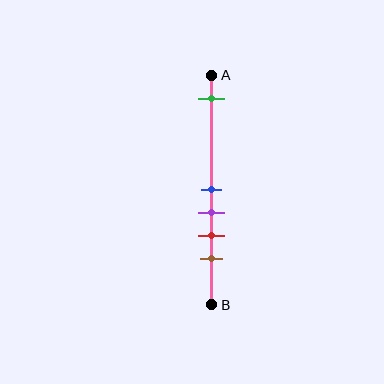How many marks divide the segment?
There are 5 marks dividing the segment.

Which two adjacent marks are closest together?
The blue and purple marks are the closest adjacent pair.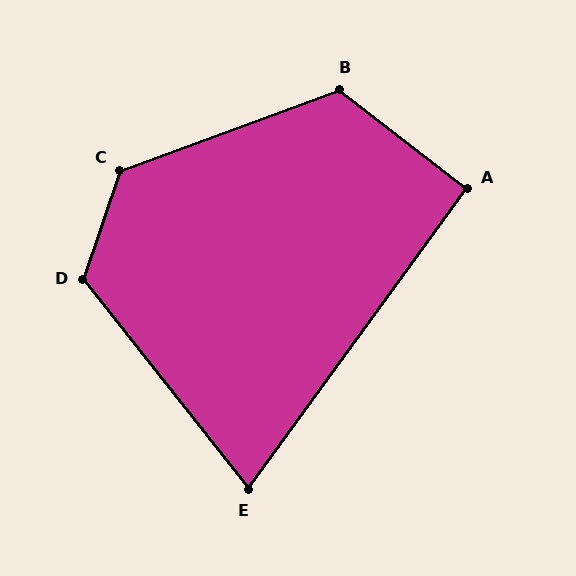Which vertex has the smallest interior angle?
E, at approximately 74 degrees.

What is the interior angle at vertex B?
Approximately 122 degrees (obtuse).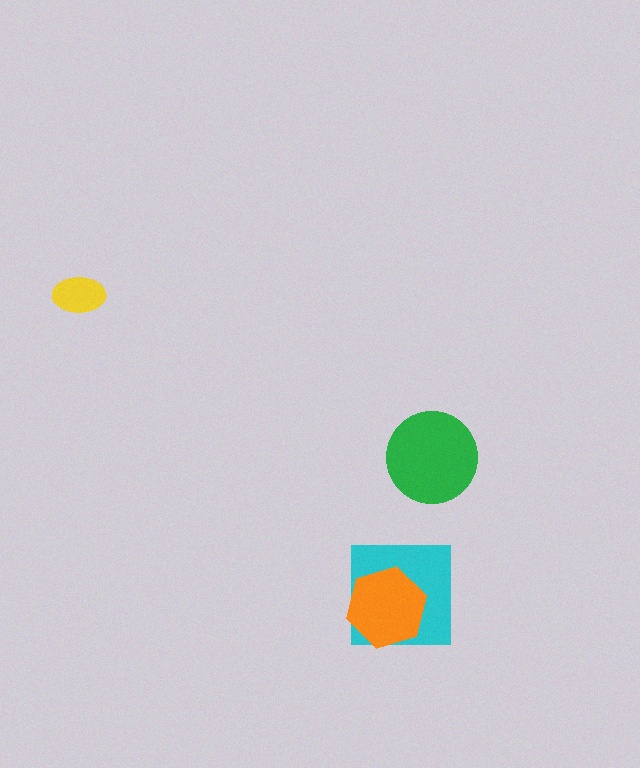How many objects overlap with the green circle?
0 objects overlap with the green circle.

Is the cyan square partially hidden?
Yes, it is partially covered by another shape.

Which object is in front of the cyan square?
The orange hexagon is in front of the cyan square.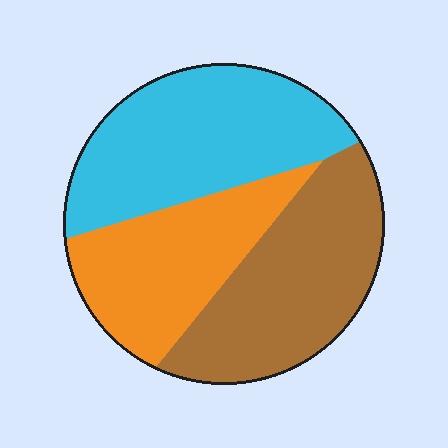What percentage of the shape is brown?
Brown covers roughly 35% of the shape.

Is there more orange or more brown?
Brown.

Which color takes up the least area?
Orange, at roughly 30%.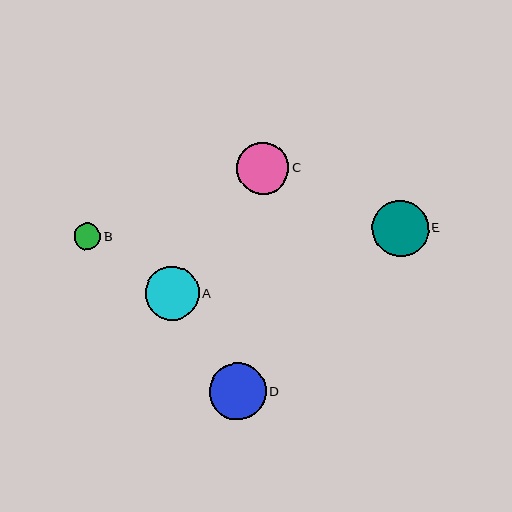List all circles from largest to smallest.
From largest to smallest: D, E, A, C, B.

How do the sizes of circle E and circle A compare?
Circle E and circle A are approximately the same size.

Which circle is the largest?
Circle D is the largest with a size of approximately 57 pixels.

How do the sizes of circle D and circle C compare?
Circle D and circle C are approximately the same size.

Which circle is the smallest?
Circle B is the smallest with a size of approximately 26 pixels.